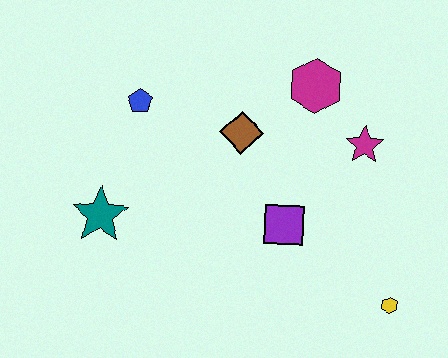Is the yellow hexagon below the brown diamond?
Yes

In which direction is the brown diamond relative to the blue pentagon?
The brown diamond is to the right of the blue pentagon.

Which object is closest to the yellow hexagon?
The purple square is closest to the yellow hexagon.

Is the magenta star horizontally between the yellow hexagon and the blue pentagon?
Yes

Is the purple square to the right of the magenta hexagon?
No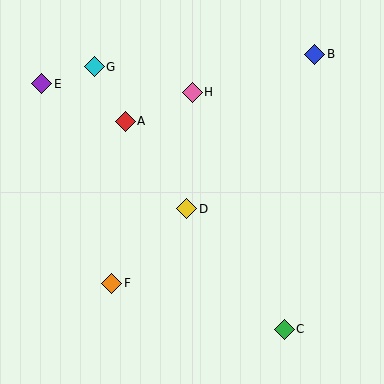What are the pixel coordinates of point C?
Point C is at (284, 329).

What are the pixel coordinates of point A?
Point A is at (125, 121).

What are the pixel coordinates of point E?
Point E is at (42, 84).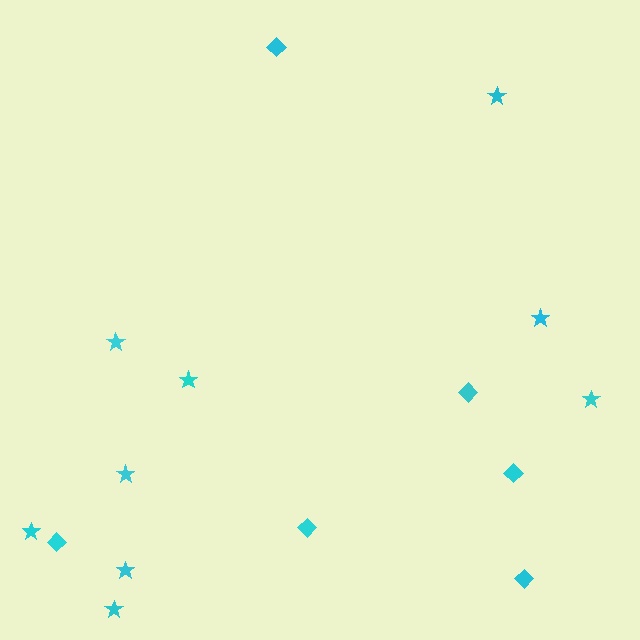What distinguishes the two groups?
There are 2 groups: one group of diamonds (6) and one group of stars (9).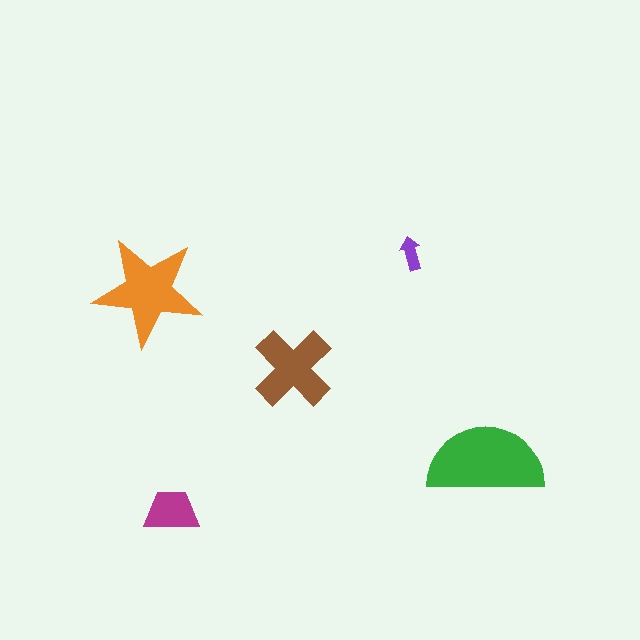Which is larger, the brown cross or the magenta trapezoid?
The brown cross.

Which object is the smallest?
The purple arrow.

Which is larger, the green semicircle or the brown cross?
The green semicircle.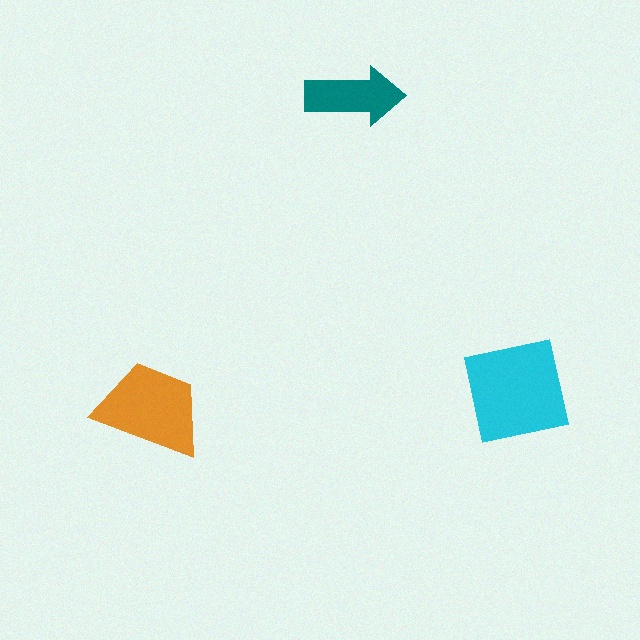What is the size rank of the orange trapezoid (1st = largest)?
2nd.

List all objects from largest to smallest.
The cyan square, the orange trapezoid, the teal arrow.